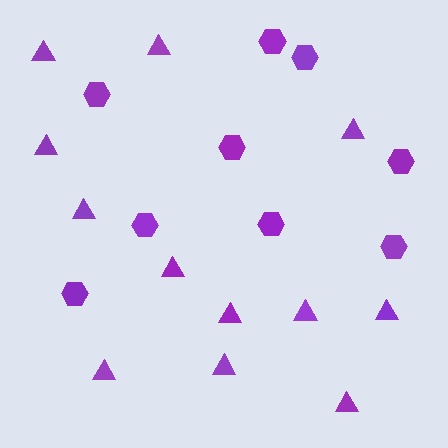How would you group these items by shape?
There are 2 groups: one group of hexagons (9) and one group of triangles (12).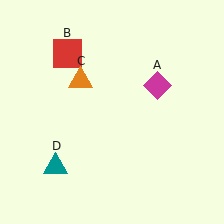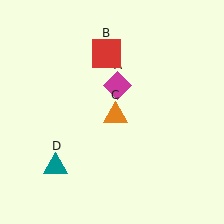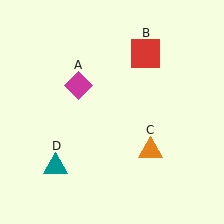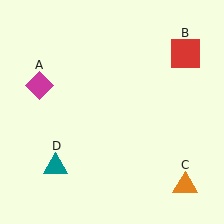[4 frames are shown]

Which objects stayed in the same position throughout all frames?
Teal triangle (object D) remained stationary.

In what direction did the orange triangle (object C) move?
The orange triangle (object C) moved down and to the right.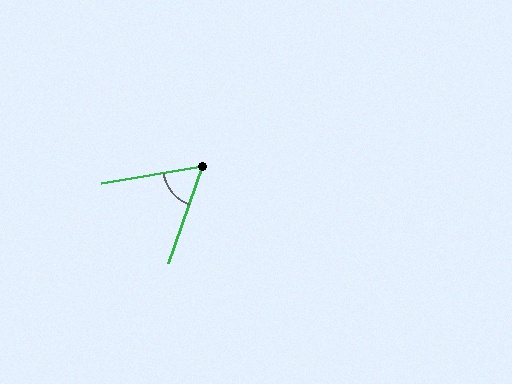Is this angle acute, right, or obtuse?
It is acute.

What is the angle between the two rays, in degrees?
Approximately 61 degrees.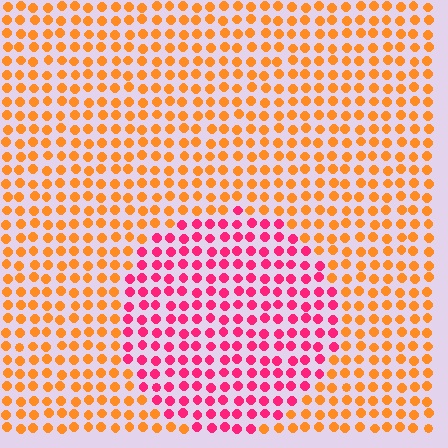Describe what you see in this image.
The image is filled with small orange elements in a uniform arrangement. A circle-shaped region is visible where the elements are tinted to a slightly different hue, forming a subtle color boundary.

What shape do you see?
I see a circle.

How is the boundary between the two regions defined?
The boundary is defined purely by a slight shift in hue (about 53 degrees). Spacing, size, and orientation are identical on both sides.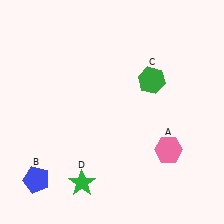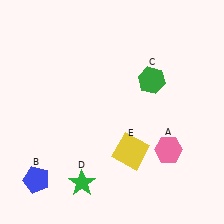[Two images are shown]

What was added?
A yellow square (E) was added in Image 2.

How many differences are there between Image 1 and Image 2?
There is 1 difference between the two images.